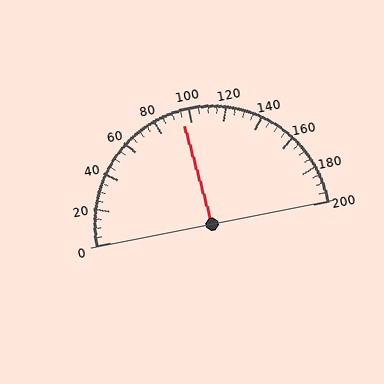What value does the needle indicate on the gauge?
The needle indicates approximately 95.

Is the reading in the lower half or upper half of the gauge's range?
The reading is in the lower half of the range (0 to 200).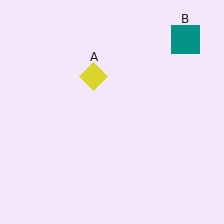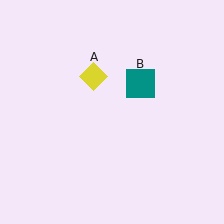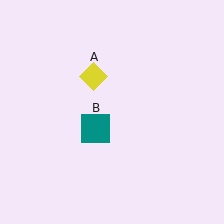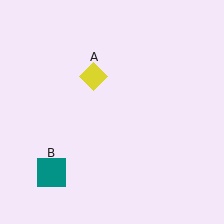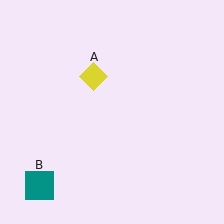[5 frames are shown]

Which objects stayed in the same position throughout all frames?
Yellow diamond (object A) remained stationary.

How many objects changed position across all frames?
1 object changed position: teal square (object B).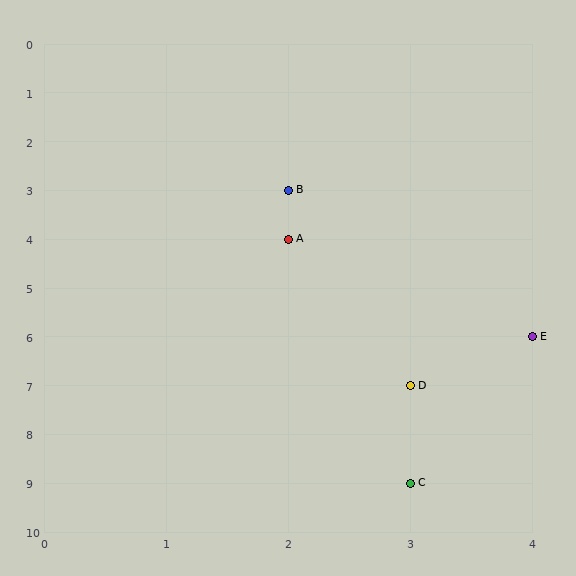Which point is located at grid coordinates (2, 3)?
Point B is at (2, 3).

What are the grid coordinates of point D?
Point D is at grid coordinates (3, 7).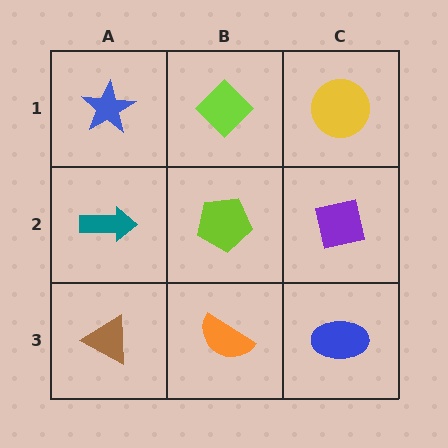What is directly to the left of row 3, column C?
An orange semicircle.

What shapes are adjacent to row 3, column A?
A teal arrow (row 2, column A), an orange semicircle (row 3, column B).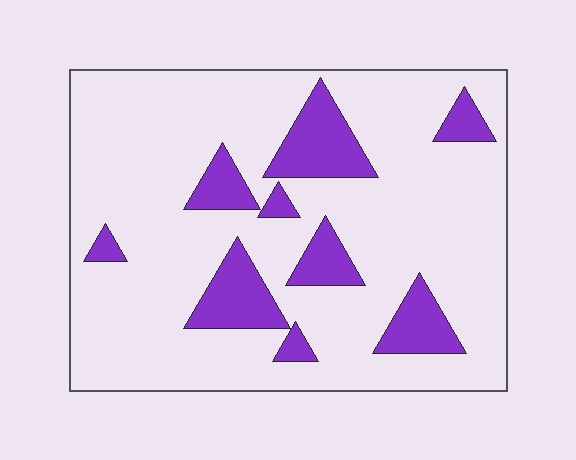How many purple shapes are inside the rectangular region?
9.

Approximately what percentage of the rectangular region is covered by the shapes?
Approximately 20%.